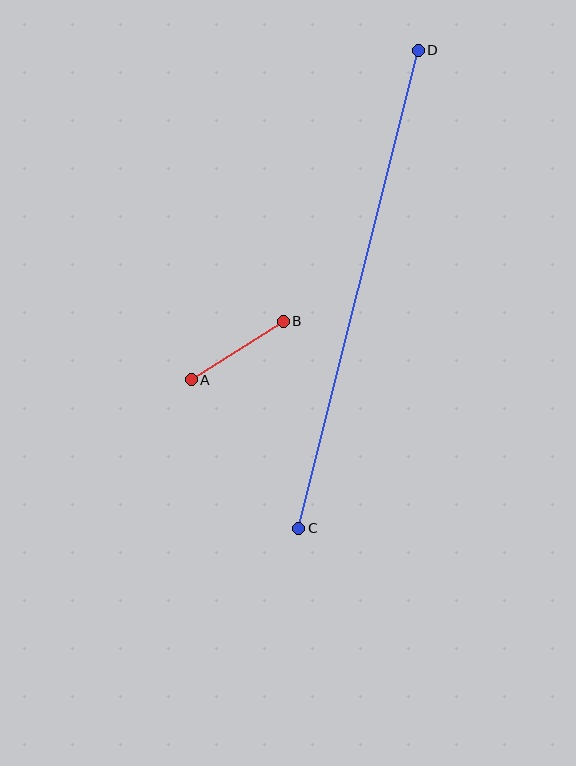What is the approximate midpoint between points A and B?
The midpoint is at approximately (237, 351) pixels.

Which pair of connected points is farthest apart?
Points C and D are farthest apart.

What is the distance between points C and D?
The distance is approximately 492 pixels.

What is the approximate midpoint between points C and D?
The midpoint is at approximately (359, 289) pixels.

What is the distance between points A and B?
The distance is approximately 109 pixels.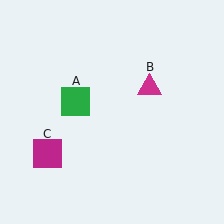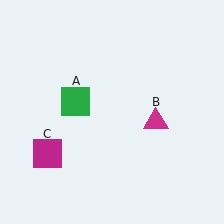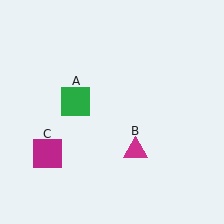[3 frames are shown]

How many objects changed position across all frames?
1 object changed position: magenta triangle (object B).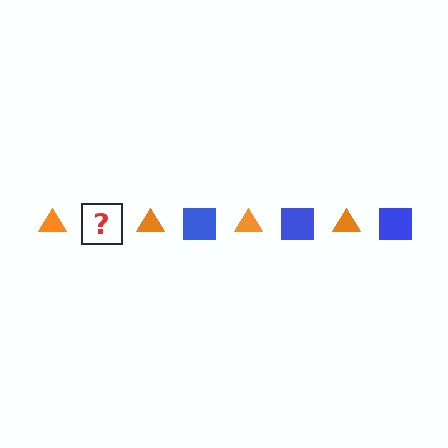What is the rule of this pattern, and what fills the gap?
The rule is that the pattern alternates between orange triangle and blue square. The gap should be filled with a blue square.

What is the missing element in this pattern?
The missing element is a blue square.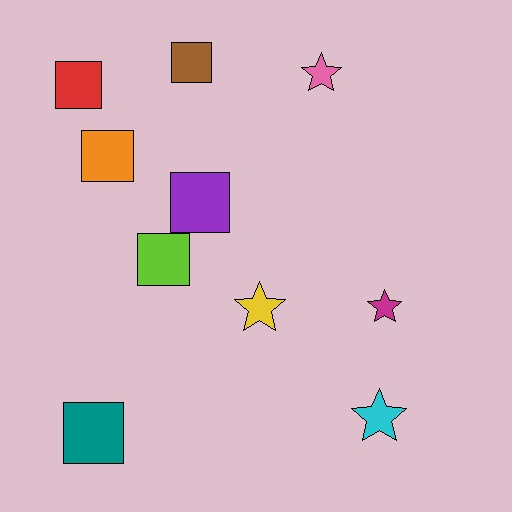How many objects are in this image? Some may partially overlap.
There are 10 objects.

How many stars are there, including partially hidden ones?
There are 4 stars.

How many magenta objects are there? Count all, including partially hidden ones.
There is 1 magenta object.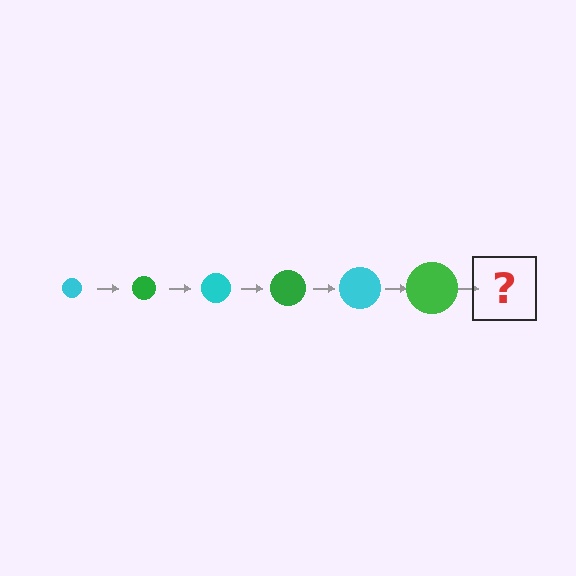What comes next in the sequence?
The next element should be a cyan circle, larger than the previous one.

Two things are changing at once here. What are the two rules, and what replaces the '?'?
The two rules are that the circle grows larger each step and the color cycles through cyan and green. The '?' should be a cyan circle, larger than the previous one.